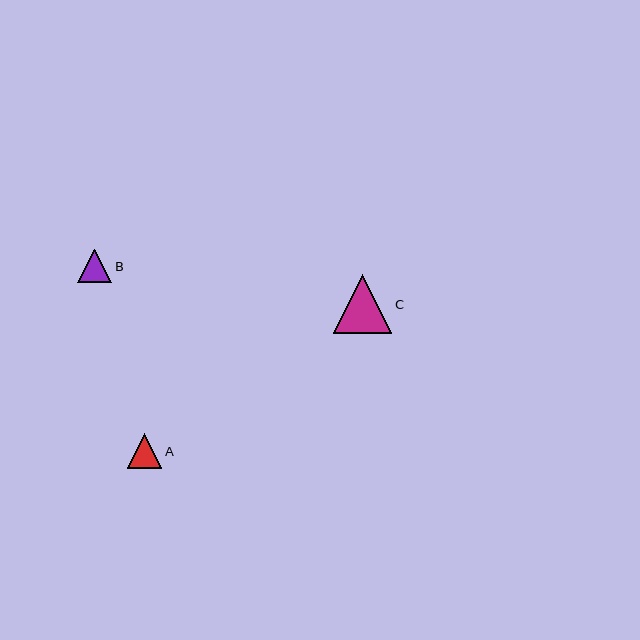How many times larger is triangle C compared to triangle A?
Triangle C is approximately 1.7 times the size of triangle A.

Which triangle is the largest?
Triangle C is the largest with a size of approximately 59 pixels.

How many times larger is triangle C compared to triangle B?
Triangle C is approximately 1.7 times the size of triangle B.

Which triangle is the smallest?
Triangle B is the smallest with a size of approximately 34 pixels.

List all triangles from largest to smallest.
From largest to smallest: C, A, B.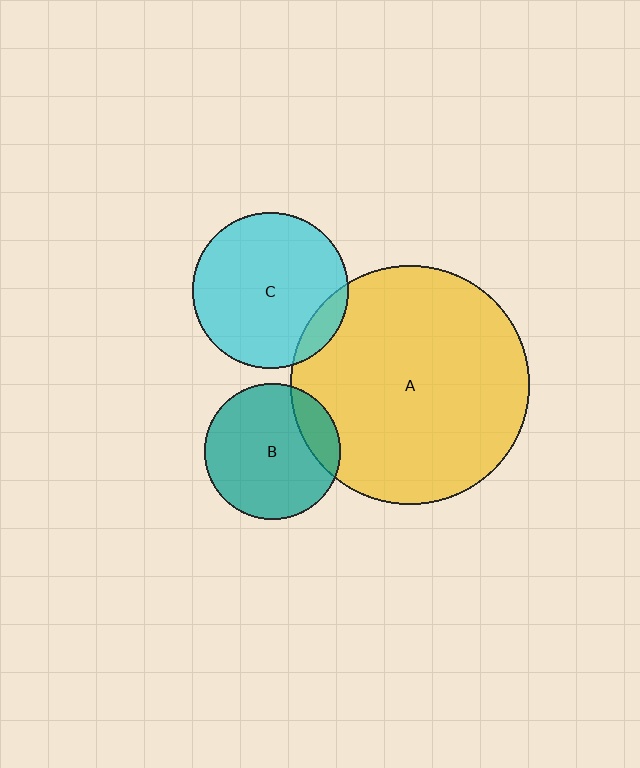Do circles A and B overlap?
Yes.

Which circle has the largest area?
Circle A (yellow).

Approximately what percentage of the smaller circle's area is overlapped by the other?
Approximately 15%.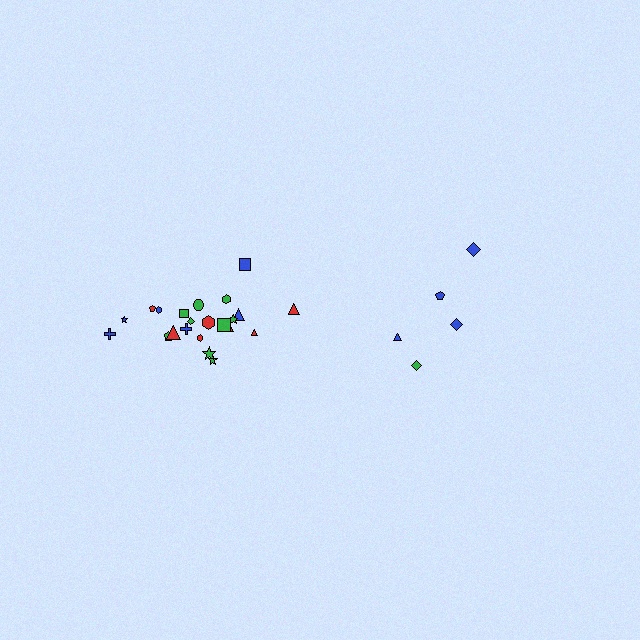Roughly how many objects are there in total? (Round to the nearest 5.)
Roughly 25 objects in total.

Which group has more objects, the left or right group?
The left group.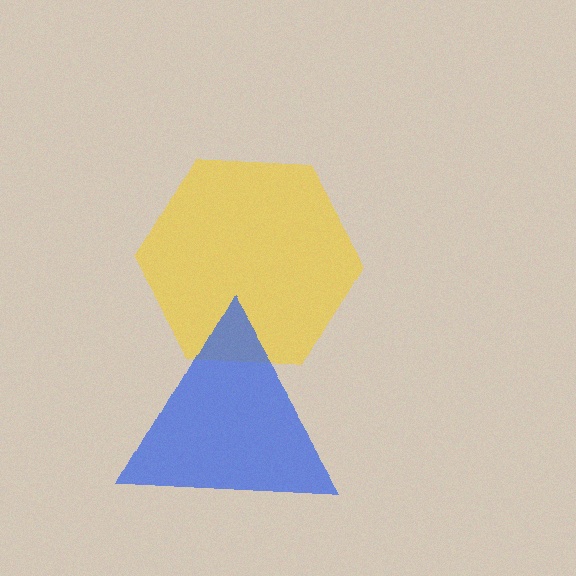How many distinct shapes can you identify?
There are 2 distinct shapes: a yellow hexagon, a blue triangle.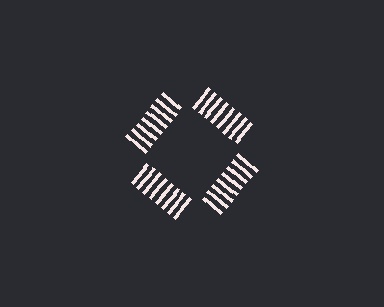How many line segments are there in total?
32 — 8 along each of the 4 edges.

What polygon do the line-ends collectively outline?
An illusory square — the line segments terminate on its edges but no continuous stroke is drawn.